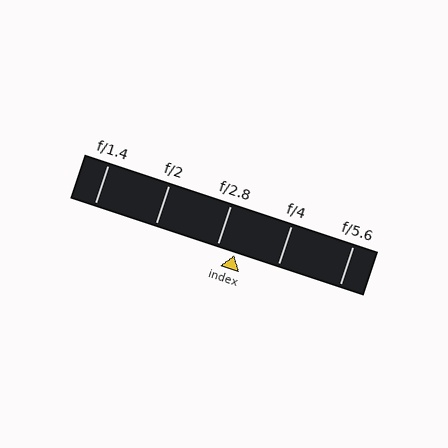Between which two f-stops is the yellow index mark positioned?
The index mark is between f/2.8 and f/4.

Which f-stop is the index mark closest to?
The index mark is closest to f/2.8.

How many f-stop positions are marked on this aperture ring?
There are 5 f-stop positions marked.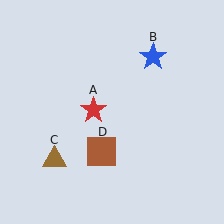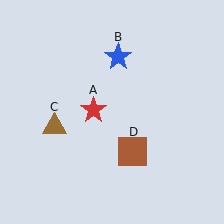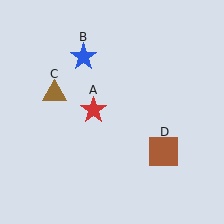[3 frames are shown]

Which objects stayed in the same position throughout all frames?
Red star (object A) remained stationary.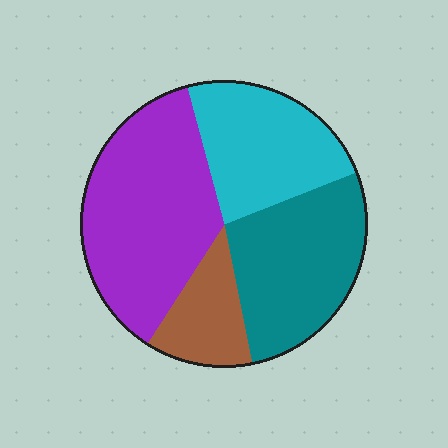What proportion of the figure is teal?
Teal takes up between a sixth and a third of the figure.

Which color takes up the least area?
Brown, at roughly 10%.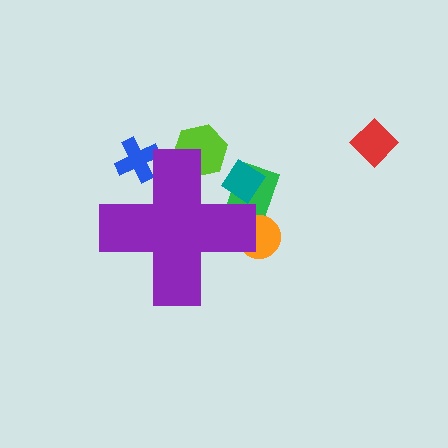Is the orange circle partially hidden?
Yes, the orange circle is partially hidden behind the purple cross.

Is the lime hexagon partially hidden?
Yes, the lime hexagon is partially hidden behind the purple cross.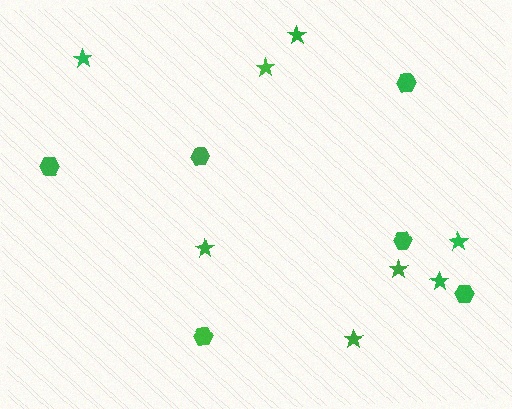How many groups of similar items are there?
There are 2 groups: one group of hexagons (6) and one group of stars (8).